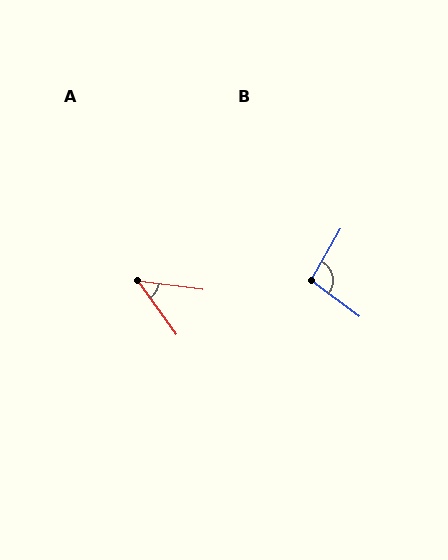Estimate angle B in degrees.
Approximately 96 degrees.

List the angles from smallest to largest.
A (46°), B (96°).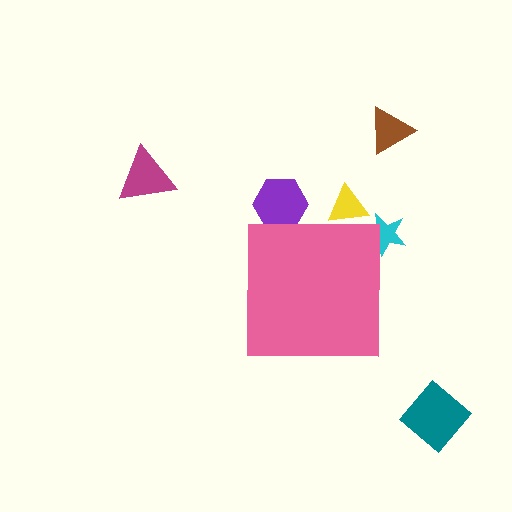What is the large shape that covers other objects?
A pink square.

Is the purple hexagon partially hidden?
Yes, the purple hexagon is partially hidden behind the pink square.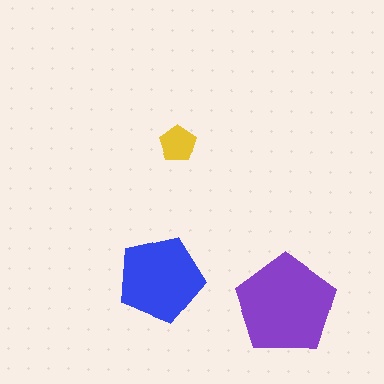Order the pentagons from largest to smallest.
the purple one, the blue one, the yellow one.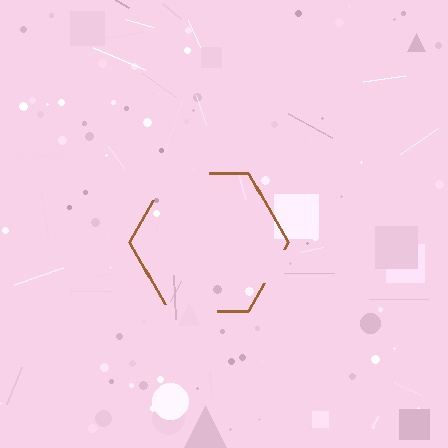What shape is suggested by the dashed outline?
The dashed outline suggests a hexagon.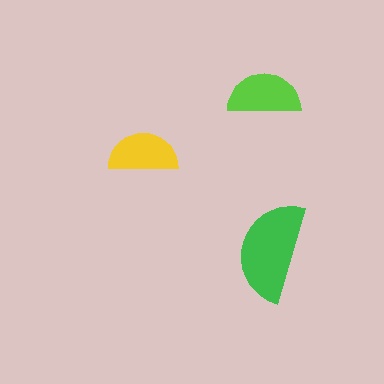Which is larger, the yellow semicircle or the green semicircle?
The green one.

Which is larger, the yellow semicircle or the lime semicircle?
The lime one.